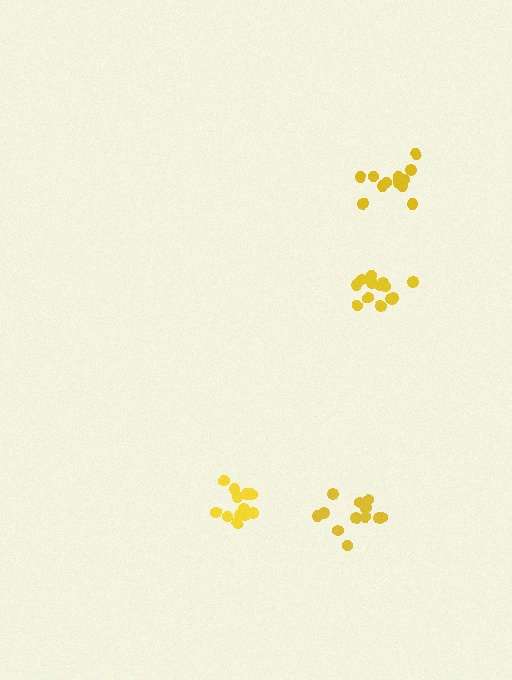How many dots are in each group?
Group 1: 13 dots, Group 2: 14 dots, Group 3: 12 dots, Group 4: 13 dots (52 total).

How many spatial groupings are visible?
There are 4 spatial groupings.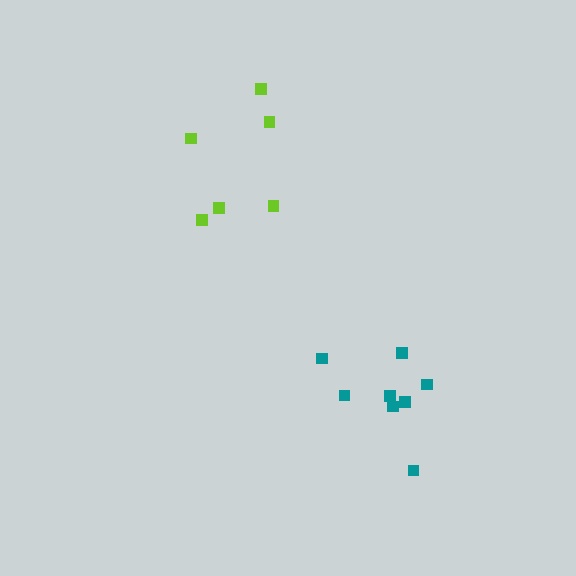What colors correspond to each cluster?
The clusters are colored: lime, teal.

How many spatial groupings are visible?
There are 2 spatial groupings.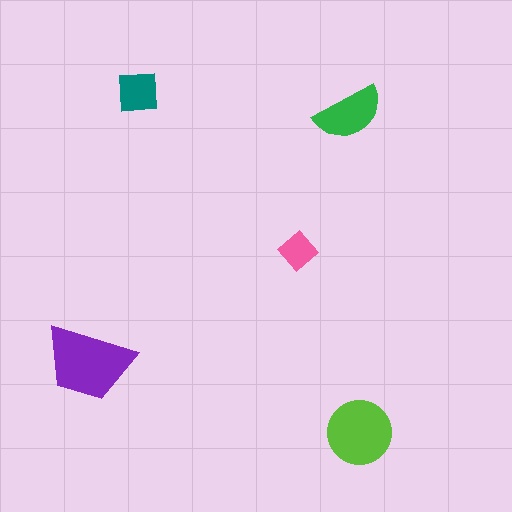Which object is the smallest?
The pink diamond.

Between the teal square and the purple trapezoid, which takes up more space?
The purple trapezoid.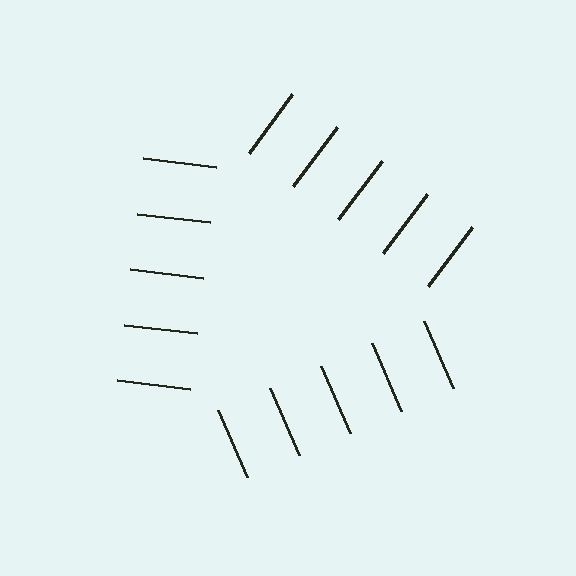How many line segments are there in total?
15 — 5 along each of the 3 edges.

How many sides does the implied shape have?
3 sides — the line-ends trace a triangle.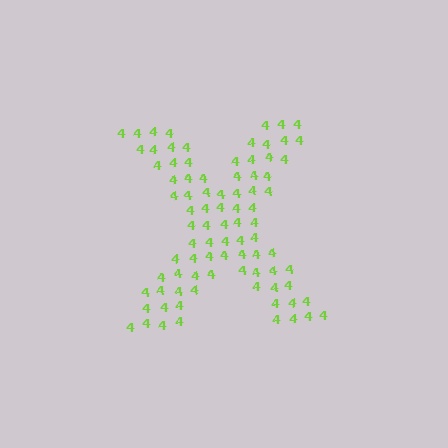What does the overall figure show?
The overall figure shows the letter X.